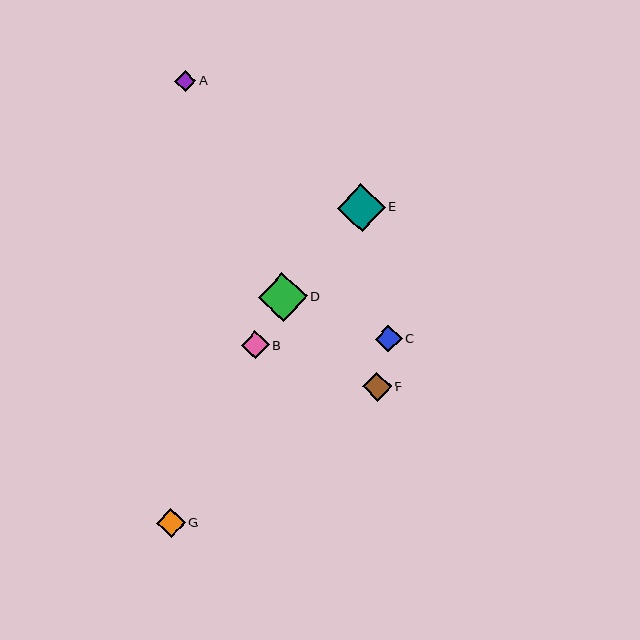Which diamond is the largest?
Diamond D is the largest with a size of approximately 49 pixels.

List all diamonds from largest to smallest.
From largest to smallest: D, E, G, F, B, C, A.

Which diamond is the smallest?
Diamond A is the smallest with a size of approximately 21 pixels.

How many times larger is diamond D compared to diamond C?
Diamond D is approximately 1.8 times the size of diamond C.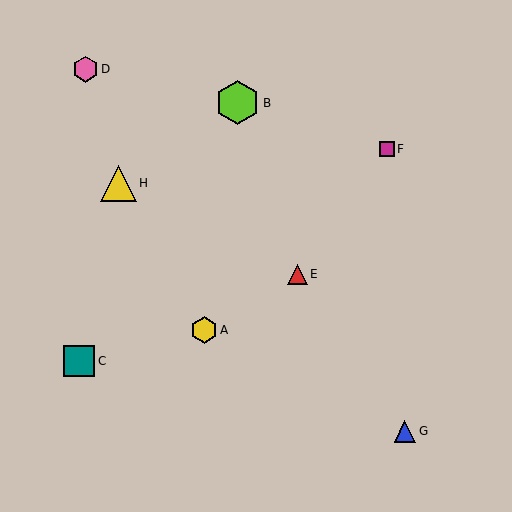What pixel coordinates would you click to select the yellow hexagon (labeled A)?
Click at (204, 330) to select the yellow hexagon A.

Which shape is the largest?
The lime hexagon (labeled B) is the largest.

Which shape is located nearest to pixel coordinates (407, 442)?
The blue triangle (labeled G) at (405, 431) is nearest to that location.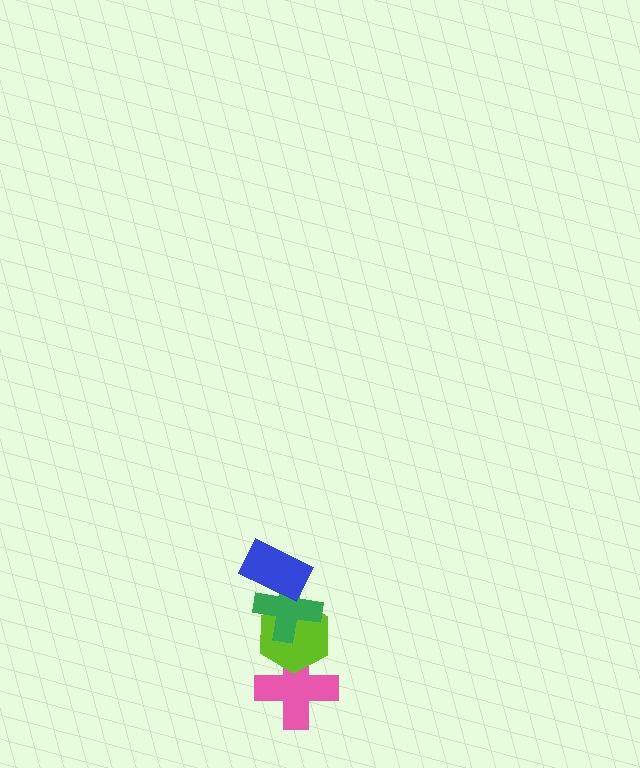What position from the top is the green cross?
The green cross is 2nd from the top.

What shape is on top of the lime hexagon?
The green cross is on top of the lime hexagon.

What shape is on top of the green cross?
The blue rectangle is on top of the green cross.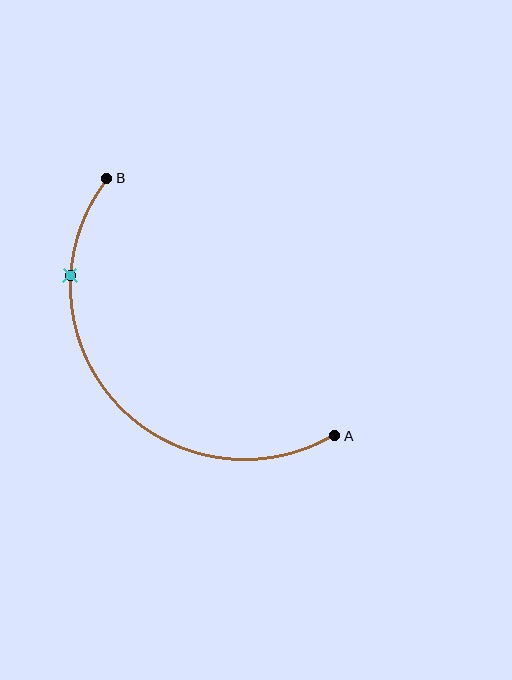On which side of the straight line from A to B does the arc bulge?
The arc bulges below and to the left of the straight line connecting A and B.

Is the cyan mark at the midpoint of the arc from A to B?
No. The cyan mark lies on the arc but is closer to endpoint B. The arc midpoint would be at the point on the curve equidistant along the arc from both A and B.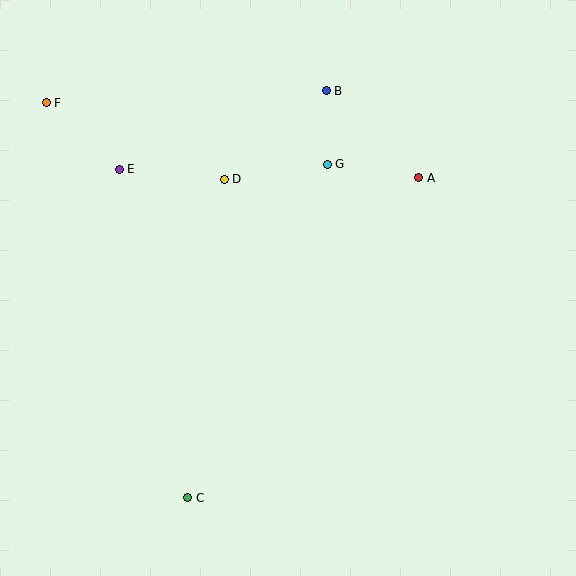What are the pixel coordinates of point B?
Point B is at (326, 91).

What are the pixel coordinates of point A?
Point A is at (419, 178).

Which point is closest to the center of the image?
Point D at (224, 179) is closest to the center.